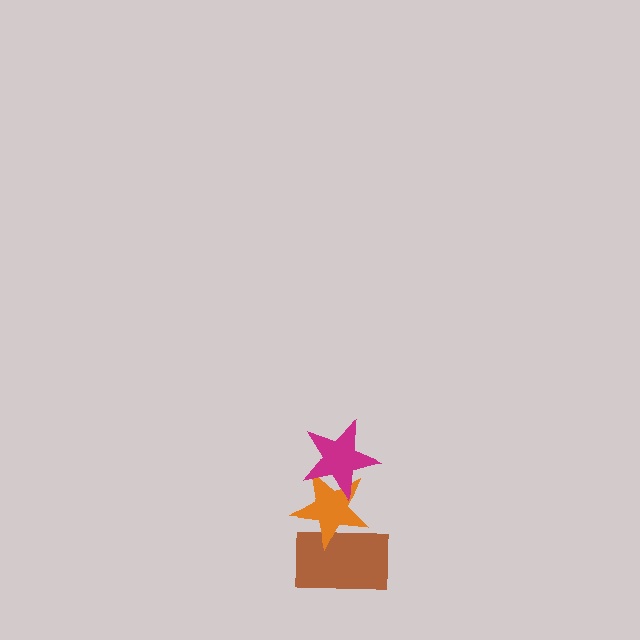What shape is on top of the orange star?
The magenta star is on top of the orange star.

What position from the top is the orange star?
The orange star is 2nd from the top.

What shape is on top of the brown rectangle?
The orange star is on top of the brown rectangle.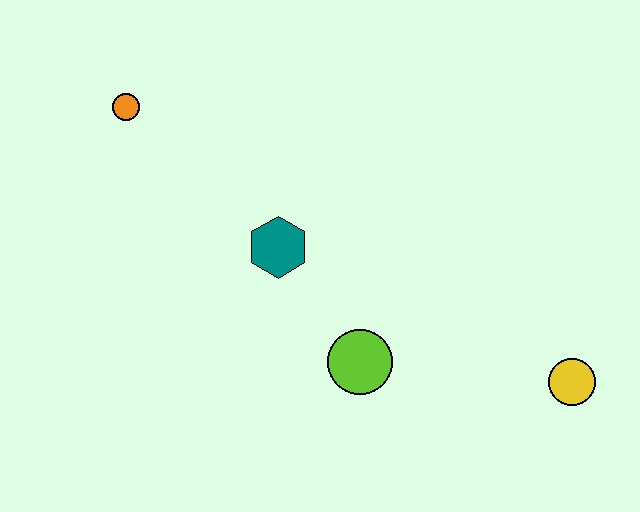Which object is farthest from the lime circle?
The orange circle is farthest from the lime circle.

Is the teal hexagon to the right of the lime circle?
No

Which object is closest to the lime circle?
The teal hexagon is closest to the lime circle.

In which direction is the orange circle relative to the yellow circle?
The orange circle is to the left of the yellow circle.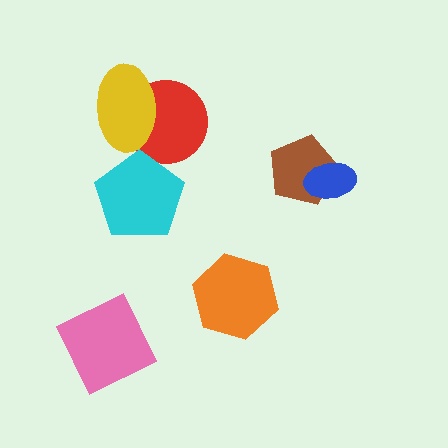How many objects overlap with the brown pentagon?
1 object overlaps with the brown pentagon.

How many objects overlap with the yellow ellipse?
1 object overlaps with the yellow ellipse.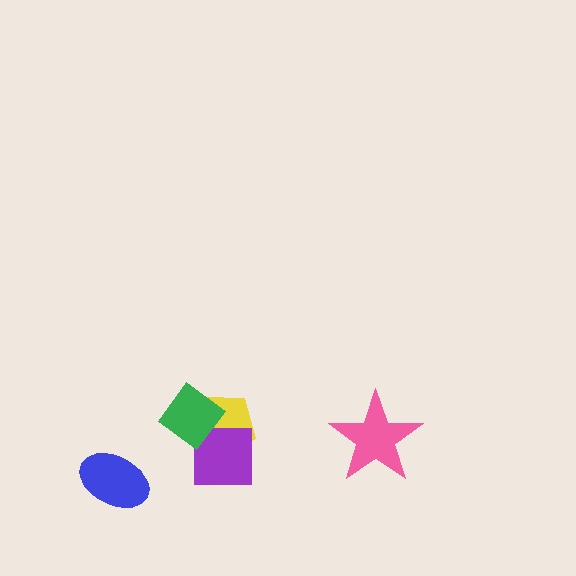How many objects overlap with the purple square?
2 objects overlap with the purple square.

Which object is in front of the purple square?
The green diamond is in front of the purple square.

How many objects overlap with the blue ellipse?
0 objects overlap with the blue ellipse.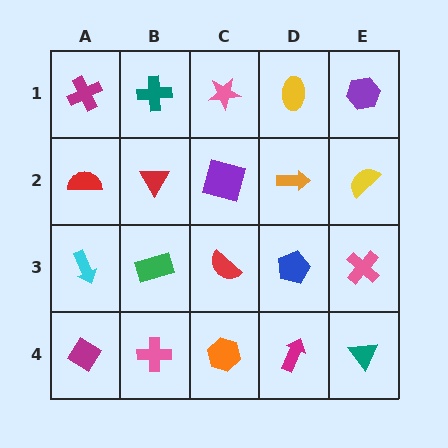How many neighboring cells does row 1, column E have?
2.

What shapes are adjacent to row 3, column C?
A purple square (row 2, column C), an orange hexagon (row 4, column C), a green rectangle (row 3, column B), a blue pentagon (row 3, column D).